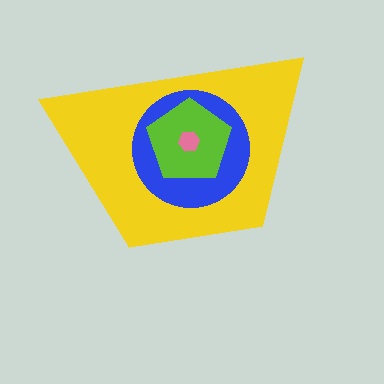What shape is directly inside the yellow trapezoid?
The blue circle.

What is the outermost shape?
The yellow trapezoid.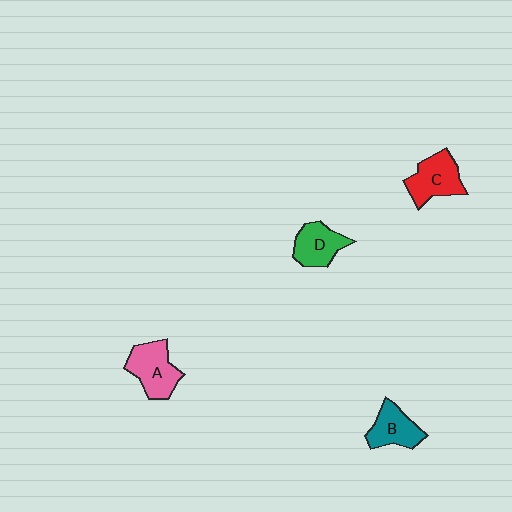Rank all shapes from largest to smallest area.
From largest to smallest: A (pink), C (red), D (green), B (teal).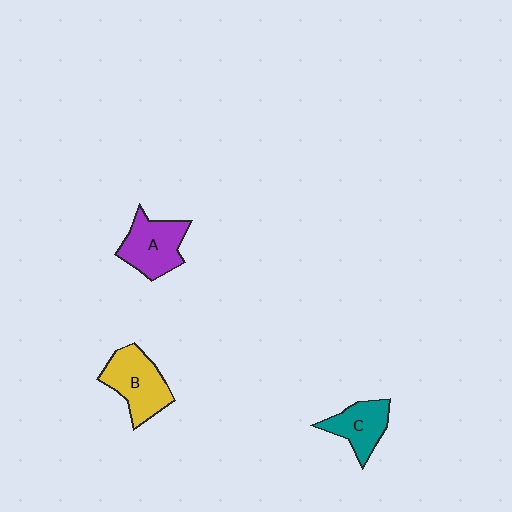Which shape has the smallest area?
Shape C (teal).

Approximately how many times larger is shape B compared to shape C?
Approximately 1.3 times.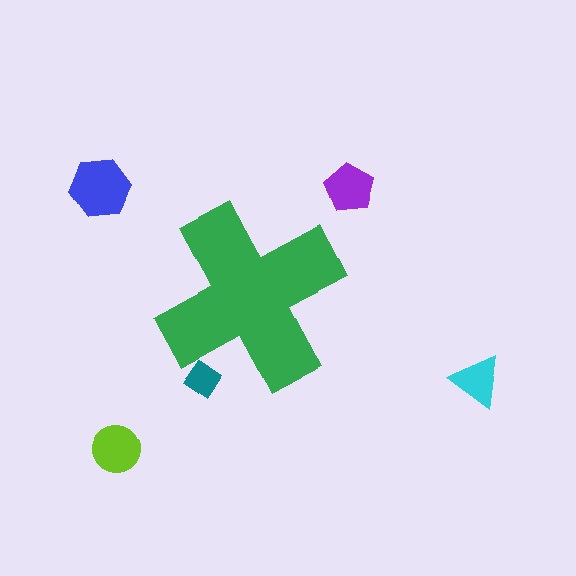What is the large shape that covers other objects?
A green cross.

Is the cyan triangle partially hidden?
No, the cyan triangle is fully visible.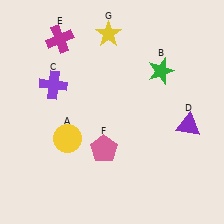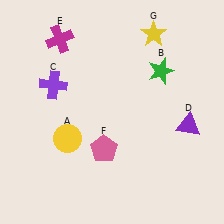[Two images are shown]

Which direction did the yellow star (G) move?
The yellow star (G) moved right.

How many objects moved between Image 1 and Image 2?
1 object moved between the two images.